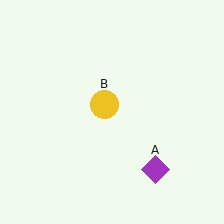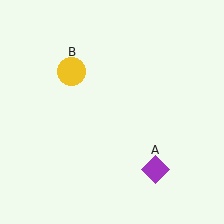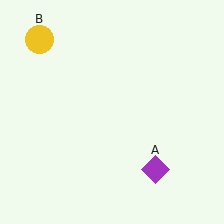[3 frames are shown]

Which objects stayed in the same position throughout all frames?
Purple diamond (object A) remained stationary.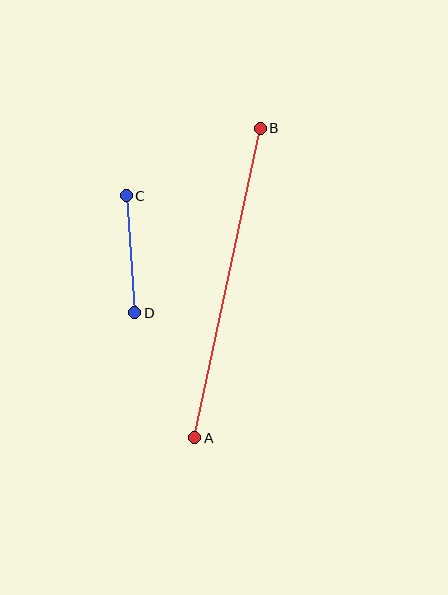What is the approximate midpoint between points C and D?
The midpoint is at approximately (131, 254) pixels.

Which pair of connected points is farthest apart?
Points A and B are farthest apart.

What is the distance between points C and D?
The distance is approximately 118 pixels.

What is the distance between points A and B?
The distance is approximately 316 pixels.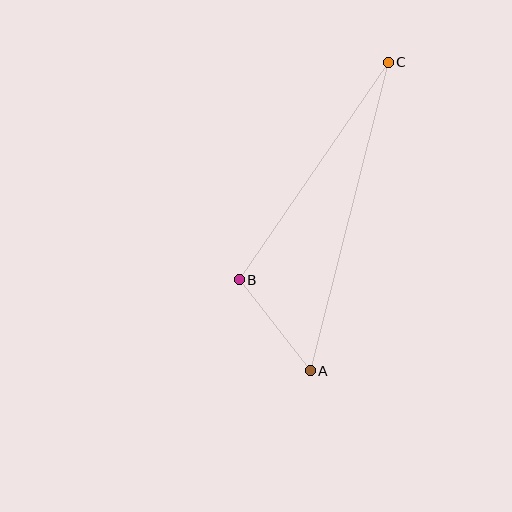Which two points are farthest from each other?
Points A and C are farthest from each other.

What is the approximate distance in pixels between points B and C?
The distance between B and C is approximately 263 pixels.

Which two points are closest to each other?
Points A and B are closest to each other.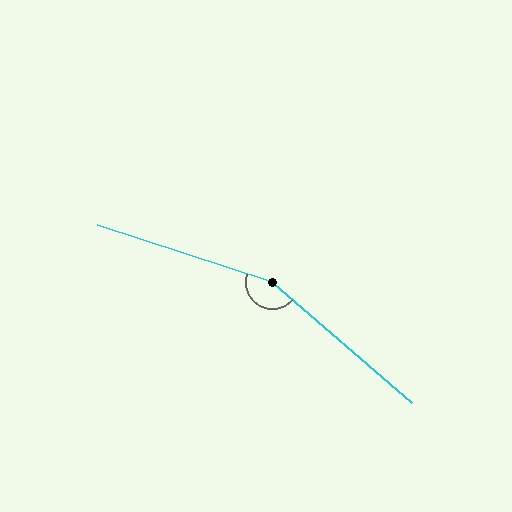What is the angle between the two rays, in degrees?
Approximately 157 degrees.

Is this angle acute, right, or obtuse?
It is obtuse.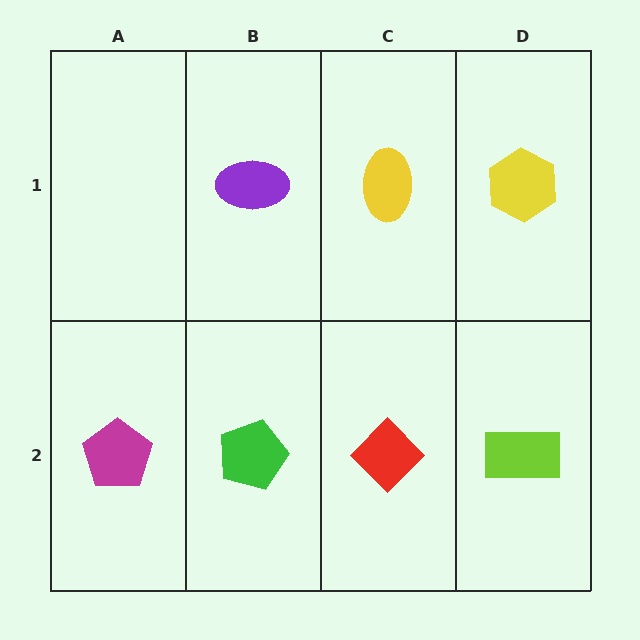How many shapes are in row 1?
3 shapes.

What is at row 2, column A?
A magenta pentagon.